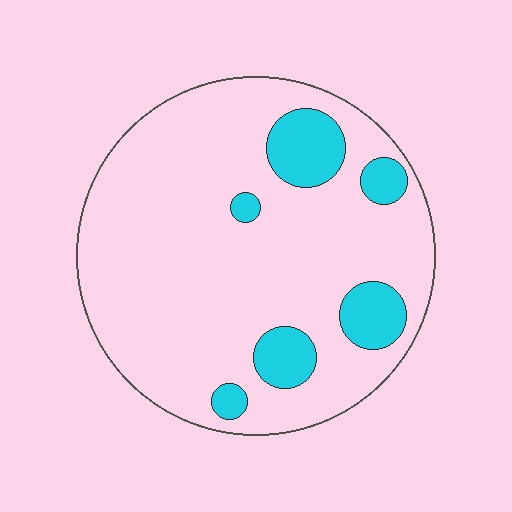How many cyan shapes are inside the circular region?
6.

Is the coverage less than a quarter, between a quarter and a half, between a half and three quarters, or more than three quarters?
Less than a quarter.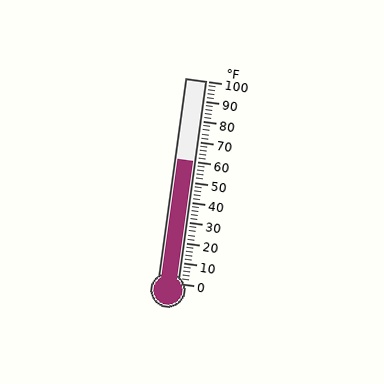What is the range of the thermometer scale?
The thermometer scale ranges from 0°F to 100°F.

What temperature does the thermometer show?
The thermometer shows approximately 60°F.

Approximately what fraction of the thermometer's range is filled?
The thermometer is filled to approximately 60% of its range.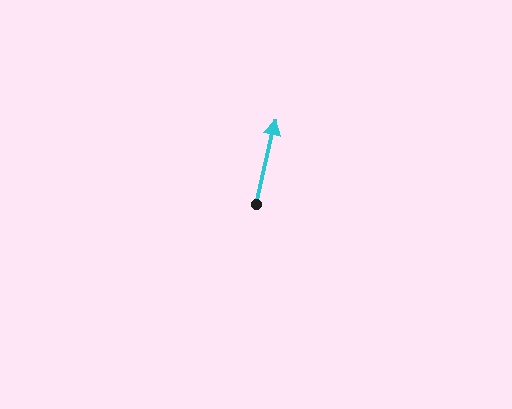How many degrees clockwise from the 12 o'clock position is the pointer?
Approximately 13 degrees.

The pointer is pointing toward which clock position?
Roughly 12 o'clock.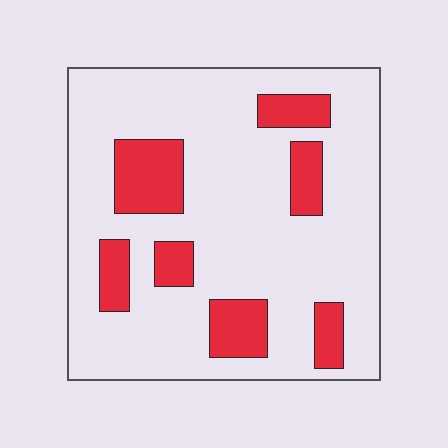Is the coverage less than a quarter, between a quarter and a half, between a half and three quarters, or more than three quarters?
Less than a quarter.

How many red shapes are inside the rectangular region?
7.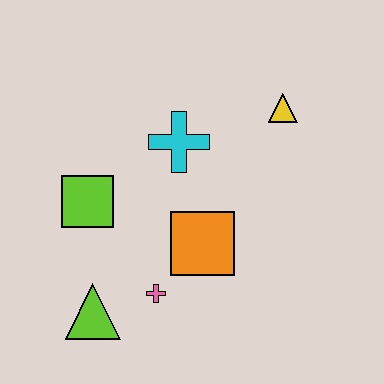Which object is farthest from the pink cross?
The yellow triangle is farthest from the pink cross.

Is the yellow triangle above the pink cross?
Yes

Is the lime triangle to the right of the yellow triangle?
No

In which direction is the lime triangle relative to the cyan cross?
The lime triangle is below the cyan cross.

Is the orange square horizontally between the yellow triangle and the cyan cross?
Yes